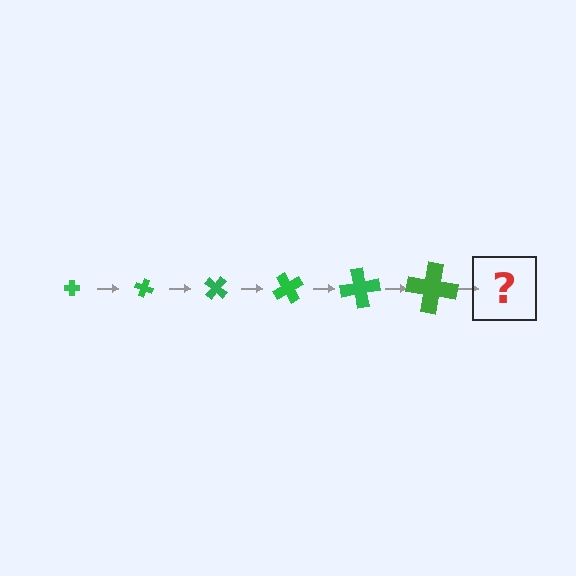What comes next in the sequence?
The next element should be a cross, larger than the previous one and rotated 120 degrees from the start.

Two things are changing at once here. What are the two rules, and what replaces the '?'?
The two rules are that the cross grows larger each step and it rotates 20 degrees each step. The '?' should be a cross, larger than the previous one and rotated 120 degrees from the start.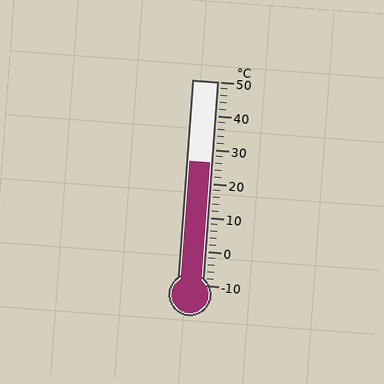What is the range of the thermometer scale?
The thermometer scale ranges from -10°C to 50°C.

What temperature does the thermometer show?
The thermometer shows approximately 26°C.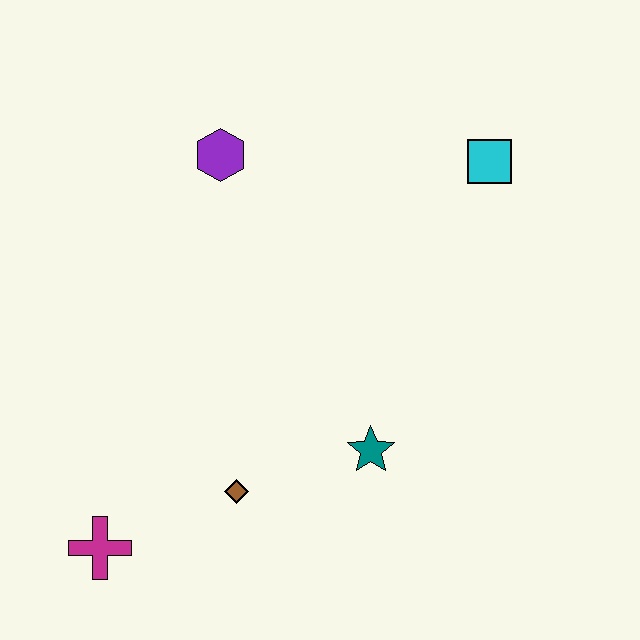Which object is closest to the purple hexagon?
The cyan square is closest to the purple hexagon.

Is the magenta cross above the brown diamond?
No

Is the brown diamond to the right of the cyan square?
No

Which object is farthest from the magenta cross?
The cyan square is farthest from the magenta cross.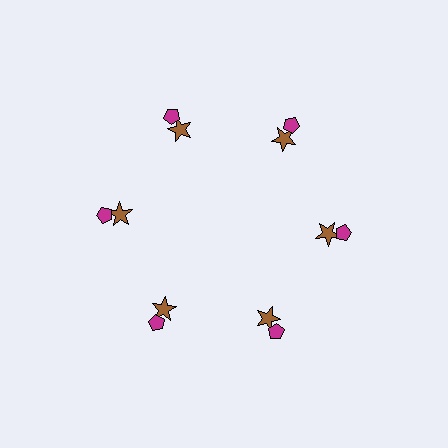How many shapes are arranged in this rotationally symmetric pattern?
There are 12 shapes, arranged in 6 groups of 2.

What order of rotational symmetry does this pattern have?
This pattern has 6-fold rotational symmetry.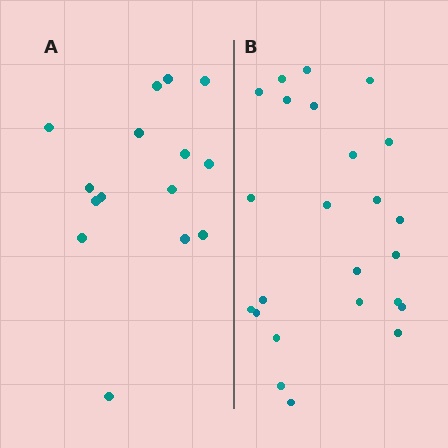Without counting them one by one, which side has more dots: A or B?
Region B (the right region) has more dots.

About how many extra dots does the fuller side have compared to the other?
Region B has roughly 8 or so more dots than region A.